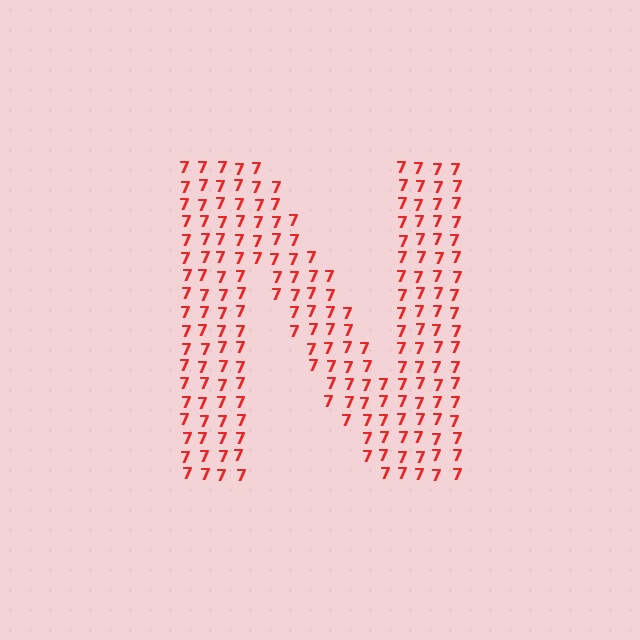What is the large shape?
The large shape is the letter N.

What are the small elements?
The small elements are digit 7's.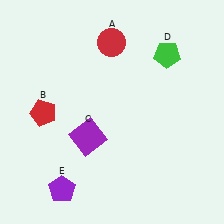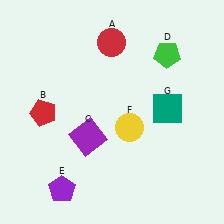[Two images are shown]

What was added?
A yellow circle (F), a teal square (G) were added in Image 2.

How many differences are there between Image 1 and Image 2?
There are 2 differences between the two images.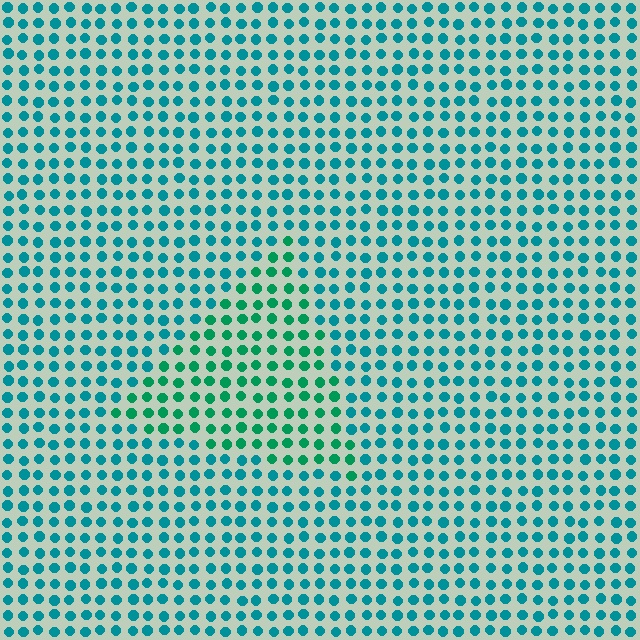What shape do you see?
I see a triangle.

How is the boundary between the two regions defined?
The boundary is defined purely by a slight shift in hue (about 29 degrees). Spacing, size, and orientation are identical on both sides.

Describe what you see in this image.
The image is filled with small teal elements in a uniform arrangement. A triangle-shaped region is visible where the elements are tinted to a slightly different hue, forming a subtle color boundary.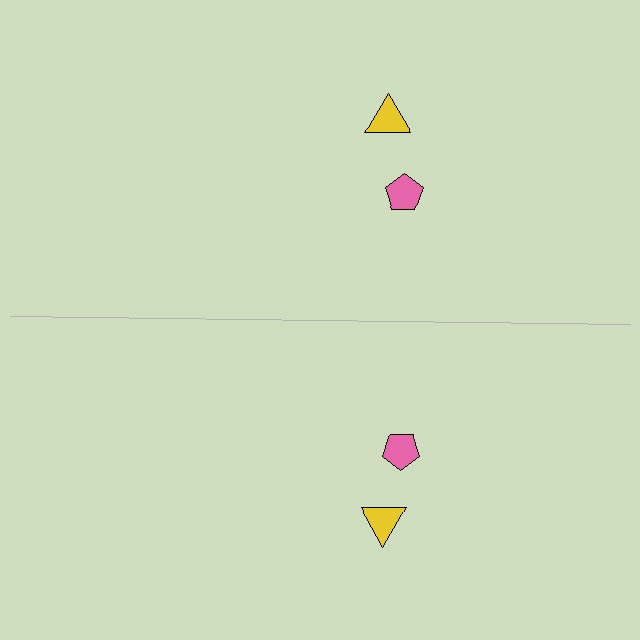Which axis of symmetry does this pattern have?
The pattern has a horizontal axis of symmetry running through the center of the image.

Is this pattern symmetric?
Yes, this pattern has bilateral (reflection) symmetry.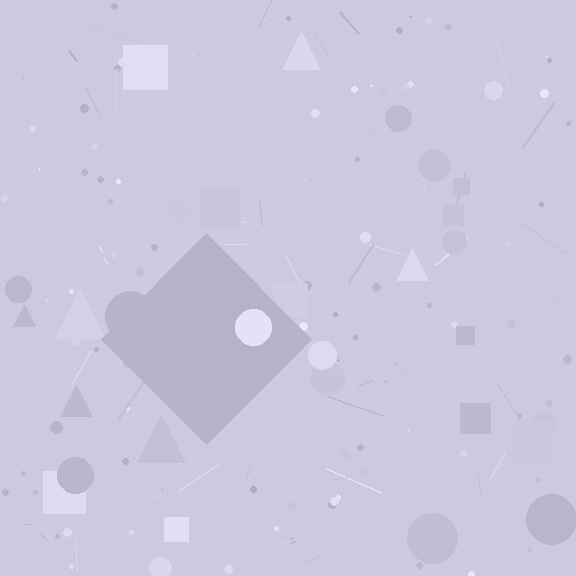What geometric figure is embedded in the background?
A diamond is embedded in the background.